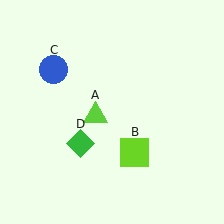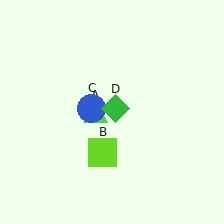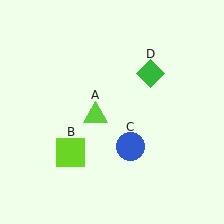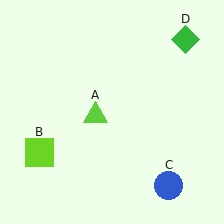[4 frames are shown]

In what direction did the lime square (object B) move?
The lime square (object B) moved left.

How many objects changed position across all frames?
3 objects changed position: lime square (object B), blue circle (object C), green diamond (object D).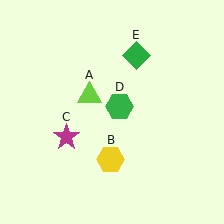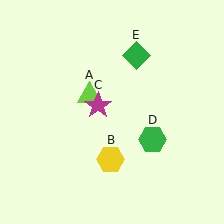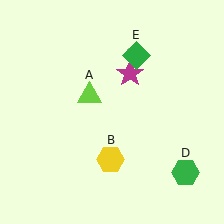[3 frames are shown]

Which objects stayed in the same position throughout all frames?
Lime triangle (object A) and yellow hexagon (object B) and green diamond (object E) remained stationary.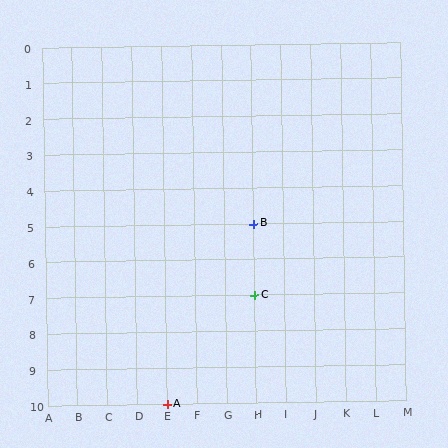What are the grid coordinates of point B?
Point B is at grid coordinates (H, 5).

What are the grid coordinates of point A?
Point A is at grid coordinates (E, 10).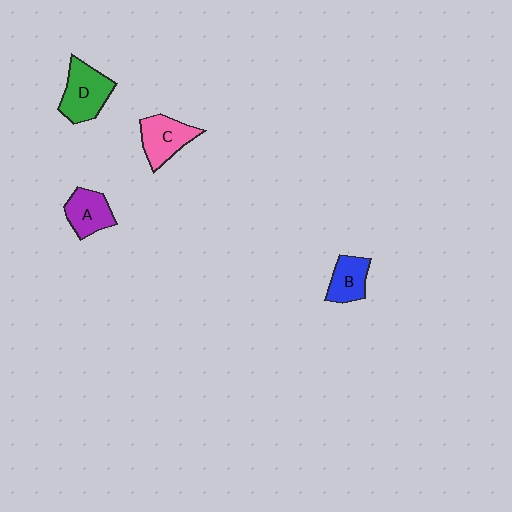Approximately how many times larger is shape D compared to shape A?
Approximately 1.3 times.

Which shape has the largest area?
Shape D (green).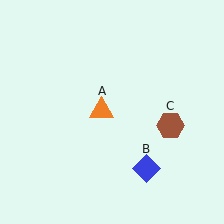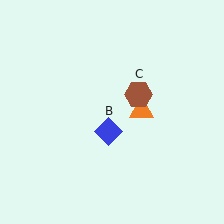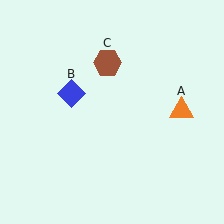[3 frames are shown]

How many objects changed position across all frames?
3 objects changed position: orange triangle (object A), blue diamond (object B), brown hexagon (object C).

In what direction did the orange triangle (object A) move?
The orange triangle (object A) moved right.